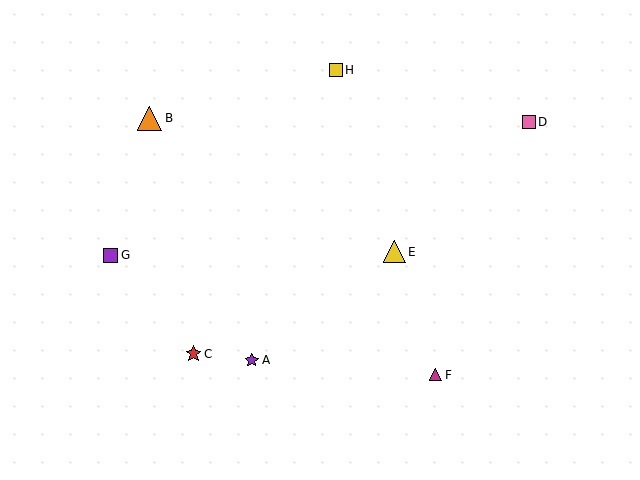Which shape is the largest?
The orange triangle (labeled B) is the largest.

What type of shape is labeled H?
Shape H is a yellow square.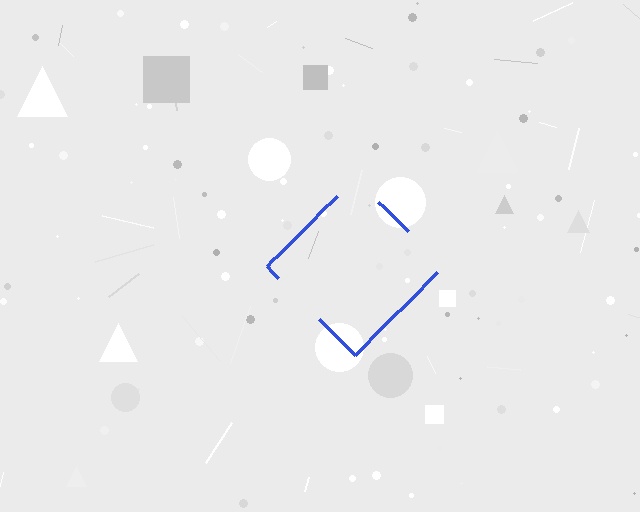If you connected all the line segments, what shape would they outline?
They would outline a diamond.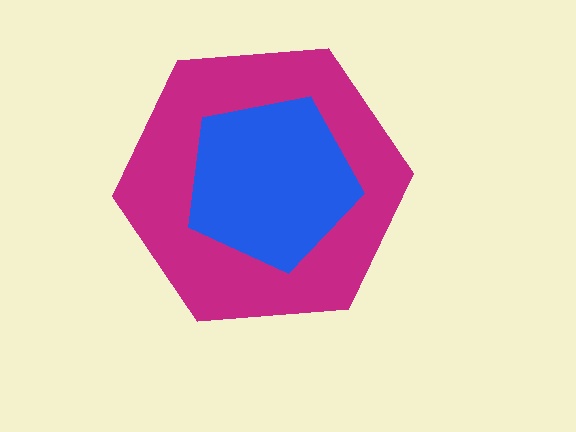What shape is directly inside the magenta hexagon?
The blue pentagon.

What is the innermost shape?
The blue pentagon.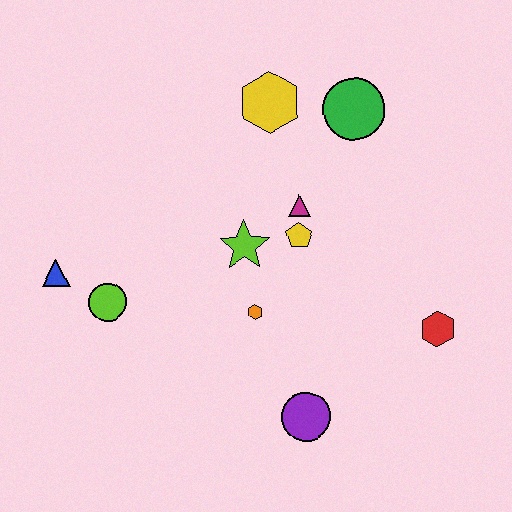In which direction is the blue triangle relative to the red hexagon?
The blue triangle is to the left of the red hexagon.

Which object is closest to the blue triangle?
The lime circle is closest to the blue triangle.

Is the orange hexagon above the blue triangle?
No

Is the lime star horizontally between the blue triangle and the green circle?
Yes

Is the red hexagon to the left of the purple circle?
No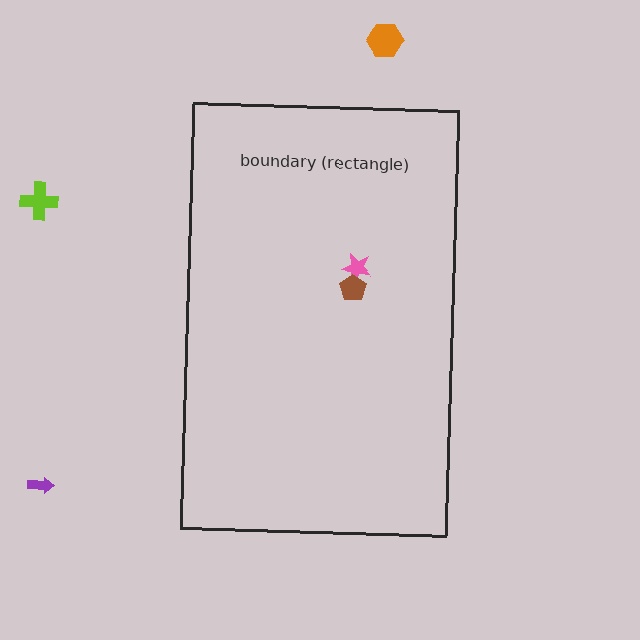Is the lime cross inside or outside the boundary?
Outside.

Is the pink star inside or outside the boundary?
Inside.